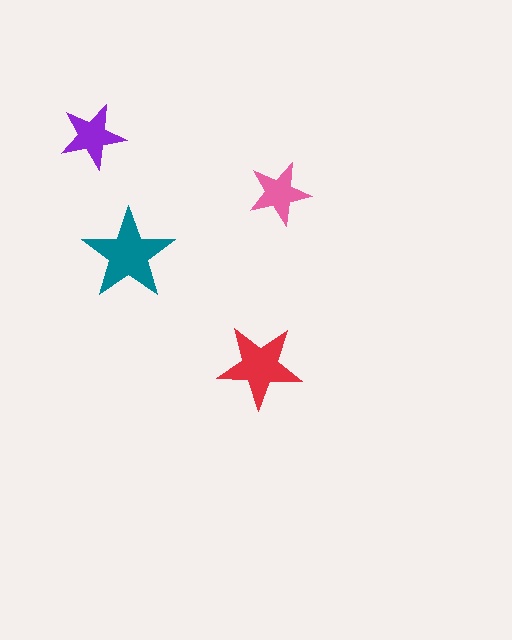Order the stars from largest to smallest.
the teal one, the red one, the purple one, the pink one.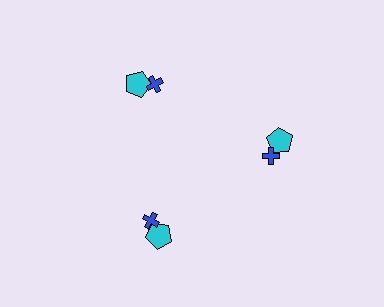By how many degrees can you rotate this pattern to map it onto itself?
The pattern maps onto itself every 120 degrees of rotation.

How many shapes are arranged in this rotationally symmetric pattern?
There are 6 shapes, arranged in 3 groups of 2.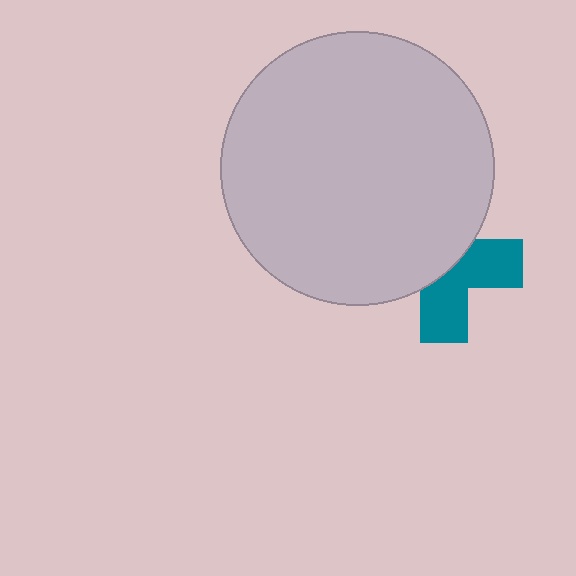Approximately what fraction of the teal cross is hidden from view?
Roughly 54% of the teal cross is hidden behind the light gray circle.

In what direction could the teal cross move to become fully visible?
The teal cross could move toward the lower-right. That would shift it out from behind the light gray circle entirely.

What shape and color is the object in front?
The object in front is a light gray circle.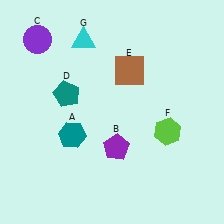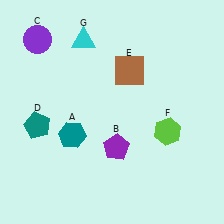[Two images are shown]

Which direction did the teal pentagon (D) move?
The teal pentagon (D) moved down.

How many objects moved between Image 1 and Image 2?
1 object moved between the two images.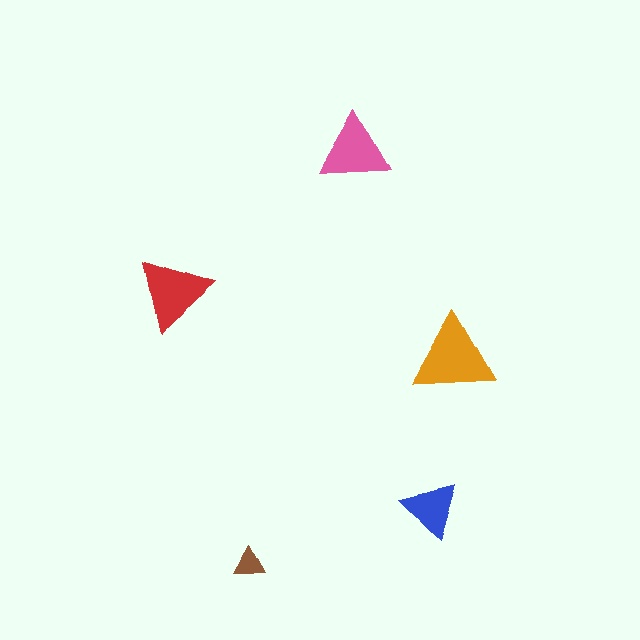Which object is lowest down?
The brown triangle is bottommost.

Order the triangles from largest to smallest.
the orange one, the red one, the pink one, the blue one, the brown one.